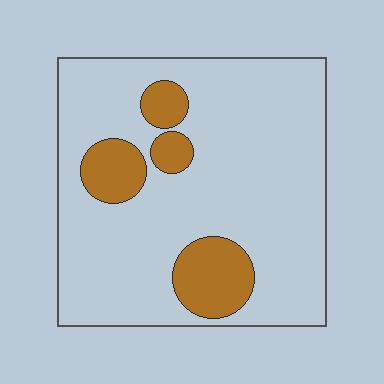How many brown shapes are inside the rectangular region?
4.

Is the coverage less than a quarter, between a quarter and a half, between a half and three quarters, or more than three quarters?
Less than a quarter.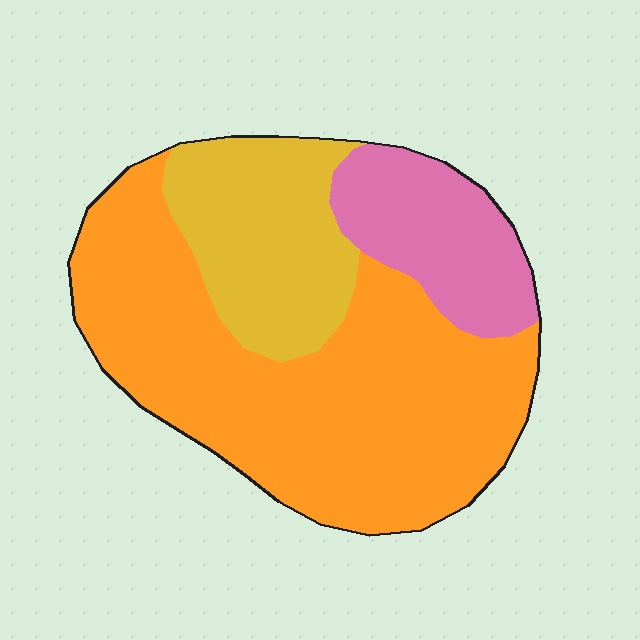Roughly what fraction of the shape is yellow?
Yellow covers 23% of the shape.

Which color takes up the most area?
Orange, at roughly 60%.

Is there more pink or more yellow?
Yellow.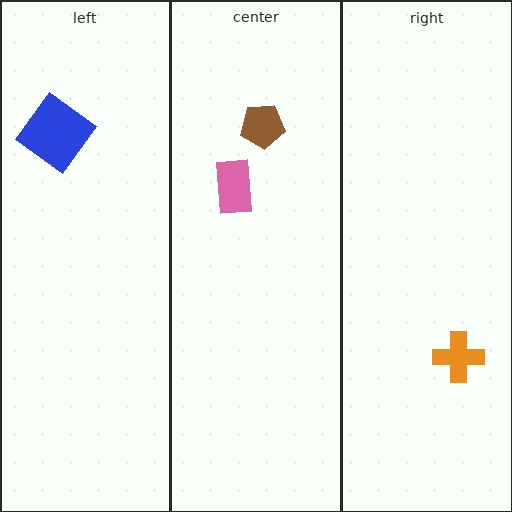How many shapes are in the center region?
2.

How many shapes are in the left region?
1.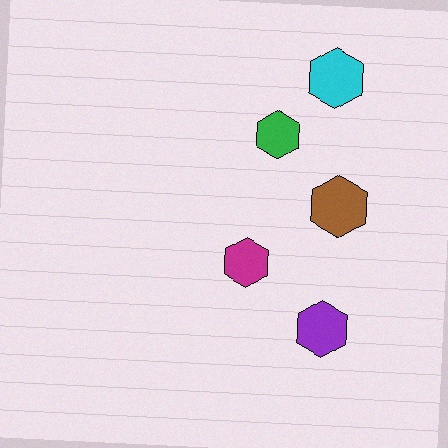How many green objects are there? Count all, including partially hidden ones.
There is 1 green object.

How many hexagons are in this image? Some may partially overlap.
There are 5 hexagons.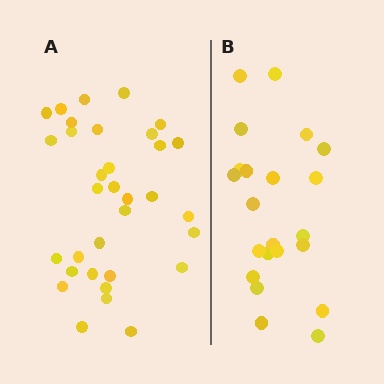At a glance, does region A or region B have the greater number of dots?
Region A (the left region) has more dots.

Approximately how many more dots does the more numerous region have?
Region A has roughly 12 or so more dots than region B.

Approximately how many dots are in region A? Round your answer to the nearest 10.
About 30 dots. (The exact count is 33, which rounds to 30.)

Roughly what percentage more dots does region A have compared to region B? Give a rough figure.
About 50% more.